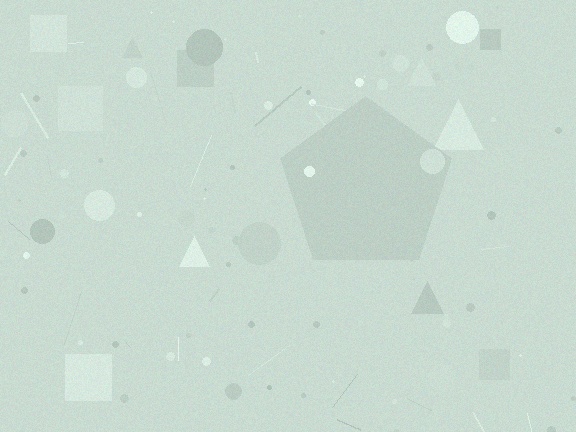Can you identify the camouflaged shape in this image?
The camouflaged shape is a pentagon.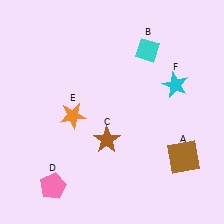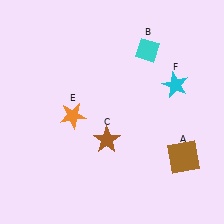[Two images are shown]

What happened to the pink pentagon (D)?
The pink pentagon (D) was removed in Image 2. It was in the bottom-left area of Image 1.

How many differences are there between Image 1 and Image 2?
There is 1 difference between the two images.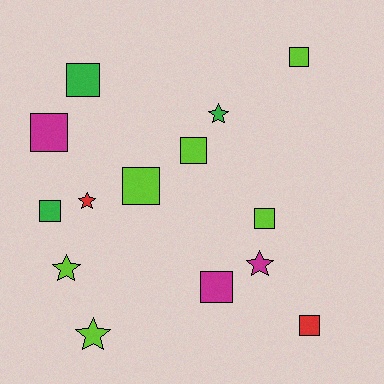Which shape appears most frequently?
Square, with 9 objects.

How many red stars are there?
There is 1 red star.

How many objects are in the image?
There are 14 objects.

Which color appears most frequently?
Lime, with 6 objects.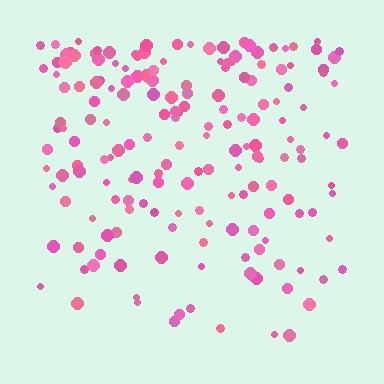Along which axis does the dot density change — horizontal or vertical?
Vertical.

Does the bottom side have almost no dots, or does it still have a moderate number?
Still a moderate number, just noticeably fewer than the top.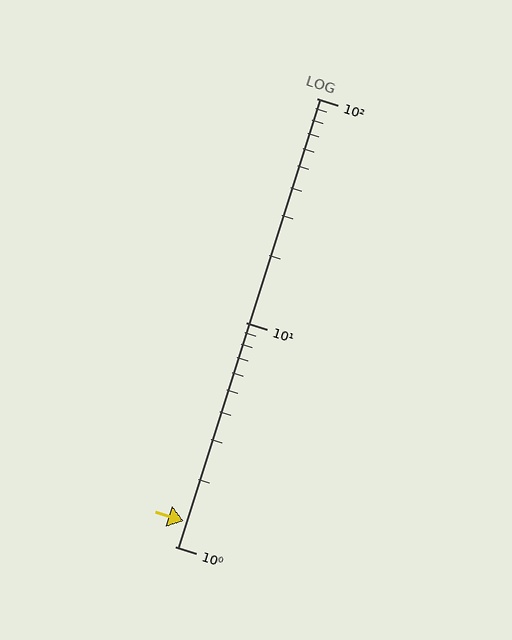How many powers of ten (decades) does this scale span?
The scale spans 2 decades, from 1 to 100.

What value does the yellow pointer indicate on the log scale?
The pointer indicates approximately 1.3.